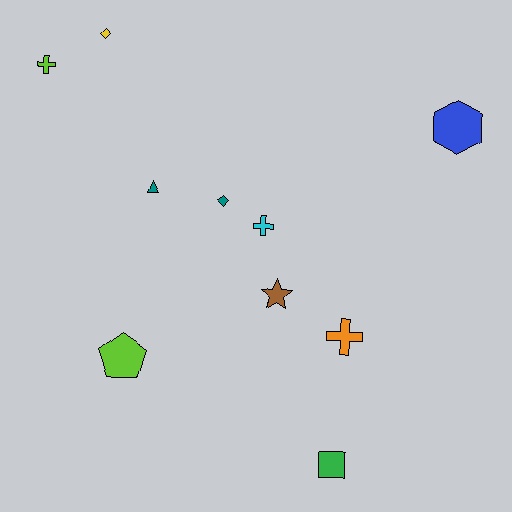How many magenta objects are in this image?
There are no magenta objects.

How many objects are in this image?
There are 10 objects.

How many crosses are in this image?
There are 3 crosses.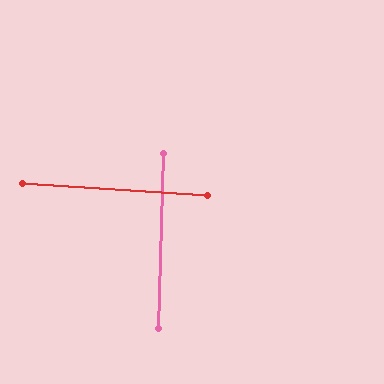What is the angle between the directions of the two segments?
Approximately 88 degrees.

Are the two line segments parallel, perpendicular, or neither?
Perpendicular — they meet at approximately 88°.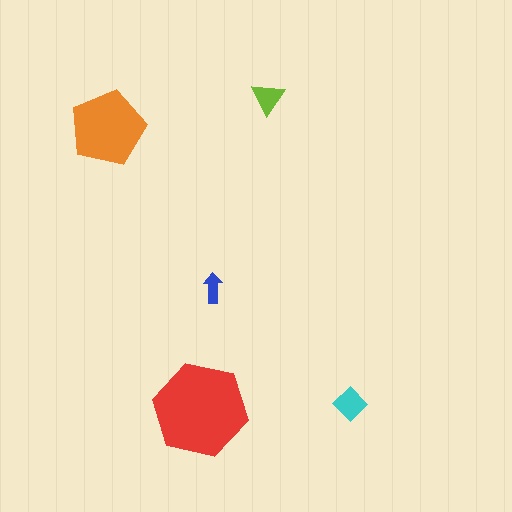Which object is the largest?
The red hexagon.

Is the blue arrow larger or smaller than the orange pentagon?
Smaller.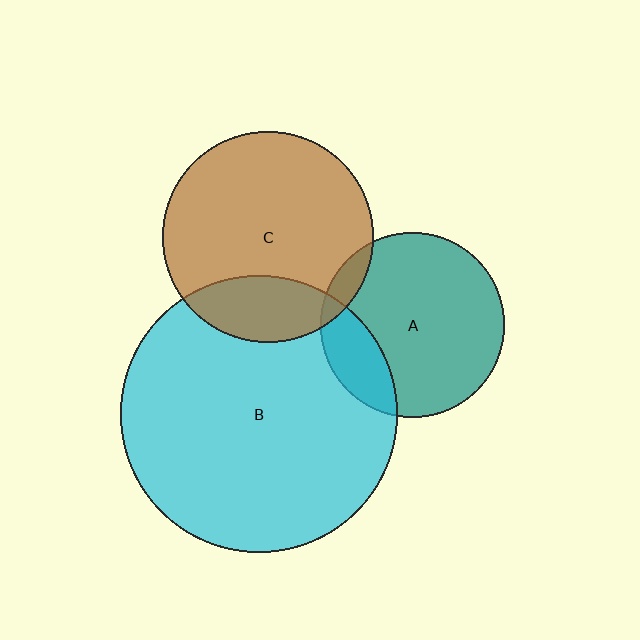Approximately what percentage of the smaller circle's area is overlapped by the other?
Approximately 5%.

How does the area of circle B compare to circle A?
Approximately 2.3 times.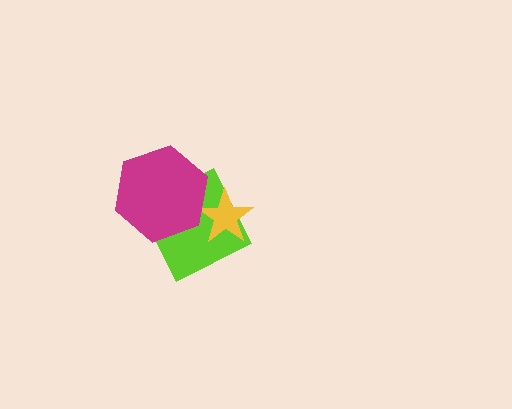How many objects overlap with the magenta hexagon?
2 objects overlap with the magenta hexagon.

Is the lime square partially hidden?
Yes, it is partially covered by another shape.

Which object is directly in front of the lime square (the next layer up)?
The yellow star is directly in front of the lime square.